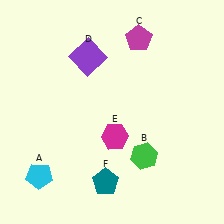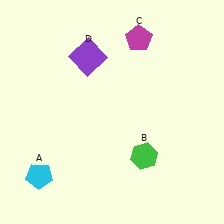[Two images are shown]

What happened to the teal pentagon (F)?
The teal pentagon (F) was removed in Image 2. It was in the bottom-left area of Image 1.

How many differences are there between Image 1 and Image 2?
There are 2 differences between the two images.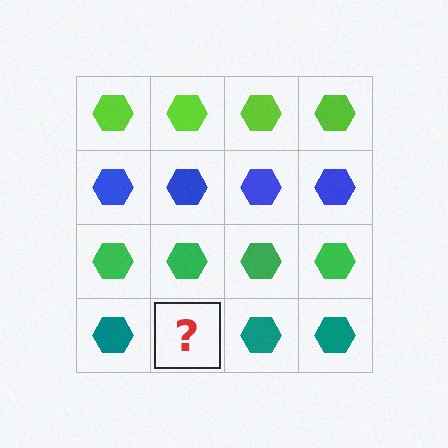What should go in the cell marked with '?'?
The missing cell should contain a teal hexagon.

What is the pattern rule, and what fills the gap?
The rule is that each row has a consistent color. The gap should be filled with a teal hexagon.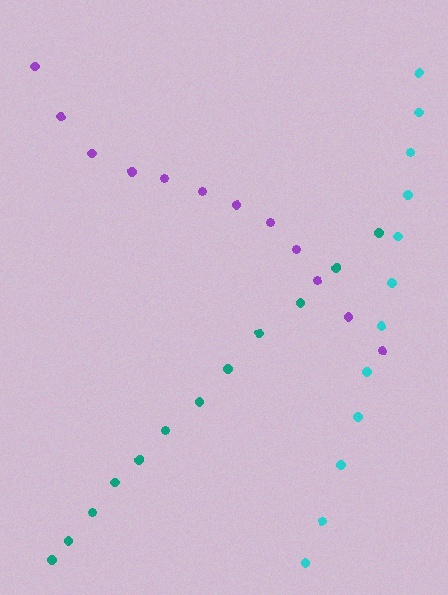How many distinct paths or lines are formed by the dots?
There are 3 distinct paths.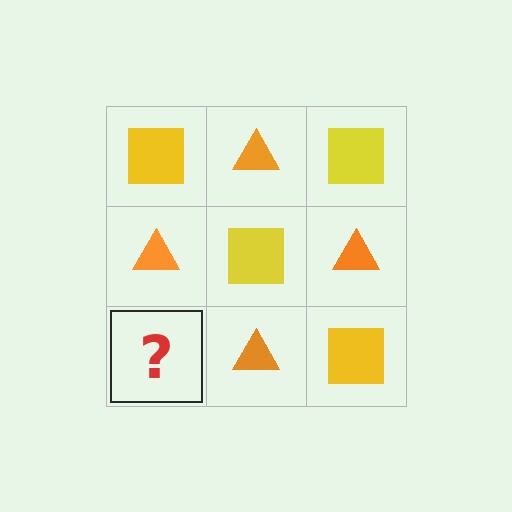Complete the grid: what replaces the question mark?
The question mark should be replaced with a yellow square.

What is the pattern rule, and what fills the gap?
The rule is that it alternates yellow square and orange triangle in a checkerboard pattern. The gap should be filled with a yellow square.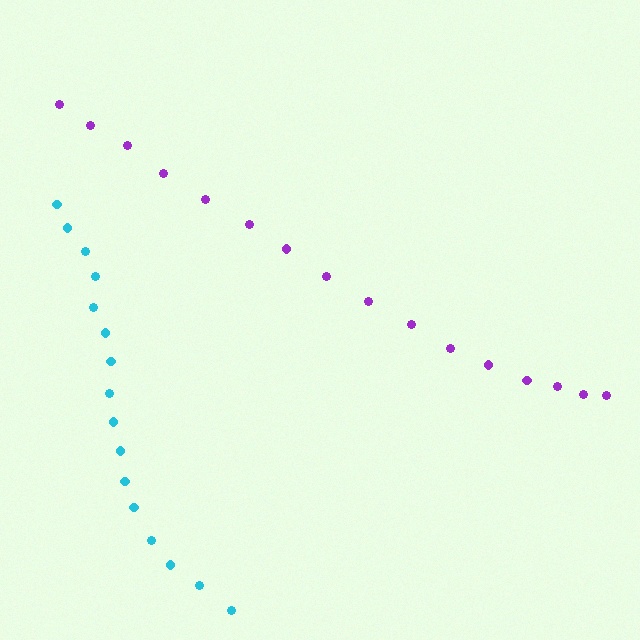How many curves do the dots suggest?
There are 2 distinct paths.